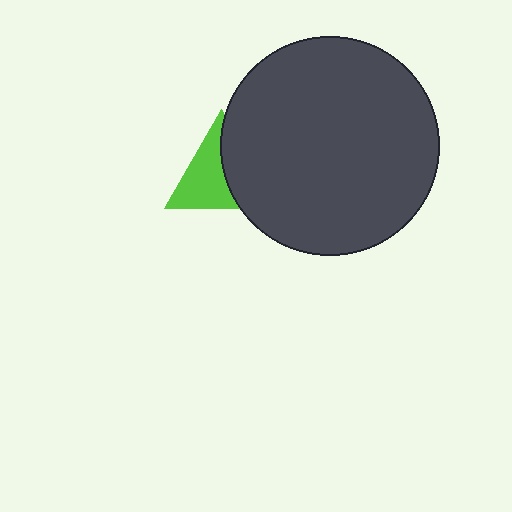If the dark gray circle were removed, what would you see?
You would see the complete lime triangle.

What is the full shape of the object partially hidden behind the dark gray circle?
The partially hidden object is a lime triangle.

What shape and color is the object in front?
The object in front is a dark gray circle.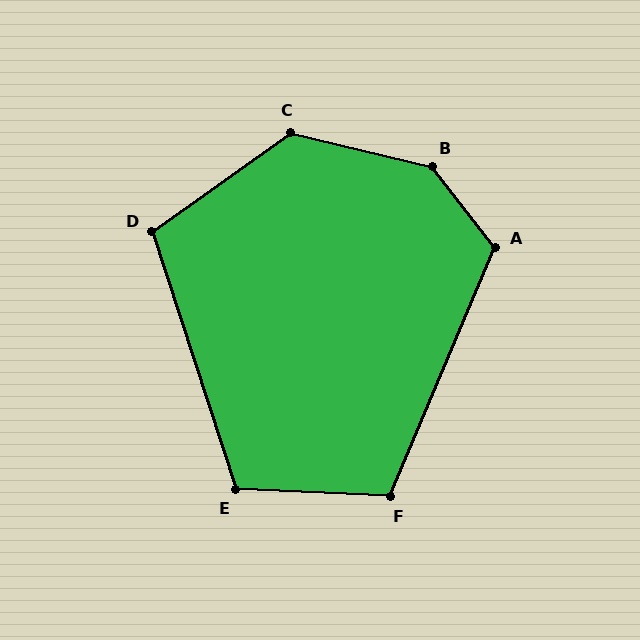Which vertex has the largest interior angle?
B, at approximately 142 degrees.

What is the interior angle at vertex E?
Approximately 110 degrees (obtuse).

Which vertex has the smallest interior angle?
D, at approximately 108 degrees.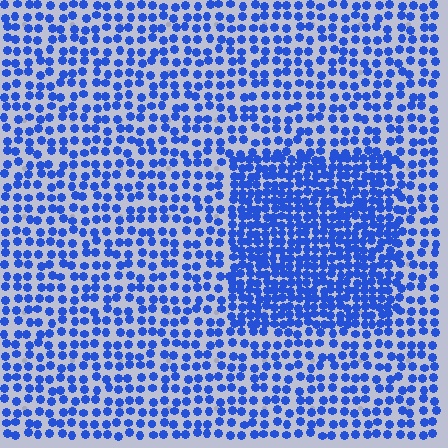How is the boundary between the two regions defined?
The boundary is defined by a change in element density (approximately 1.9x ratio). All elements are the same color, size, and shape.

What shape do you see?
I see a rectangle.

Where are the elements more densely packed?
The elements are more densely packed inside the rectangle boundary.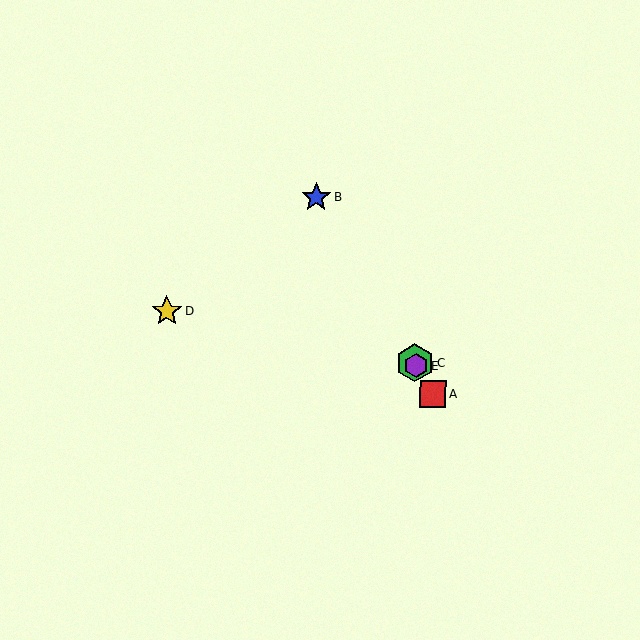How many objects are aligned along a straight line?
4 objects (A, B, C, E) are aligned along a straight line.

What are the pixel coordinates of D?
Object D is at (167, 311).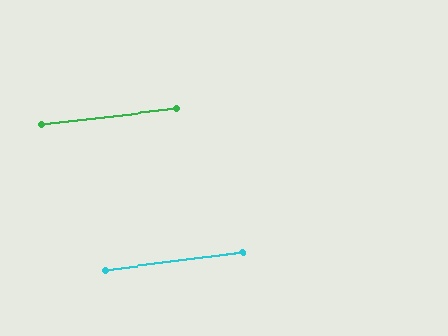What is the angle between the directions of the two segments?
Approximately 1 degree.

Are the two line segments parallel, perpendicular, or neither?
Parallel — their directions differ by only 0.6°.